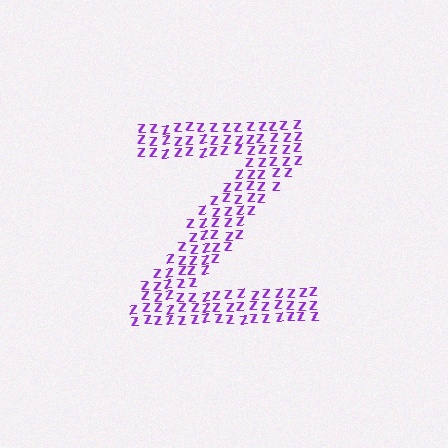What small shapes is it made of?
It is made of small letter Z's.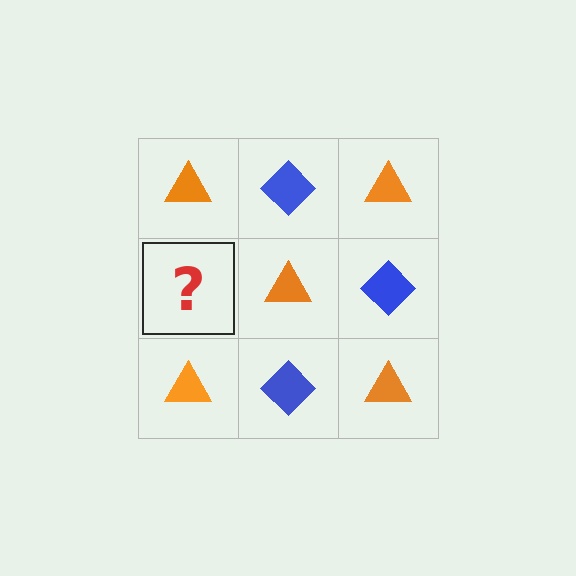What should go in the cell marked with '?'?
The missing cell should contain a blue diamond.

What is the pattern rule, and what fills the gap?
The rule is that it alternates orange triangle and blue diamond in a checkerboard pattern. The gap should be filled with a blue diamond.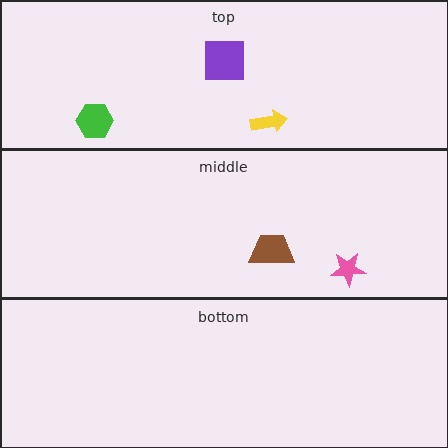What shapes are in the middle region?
The brown trapezoid, the pink star.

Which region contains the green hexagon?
The top region.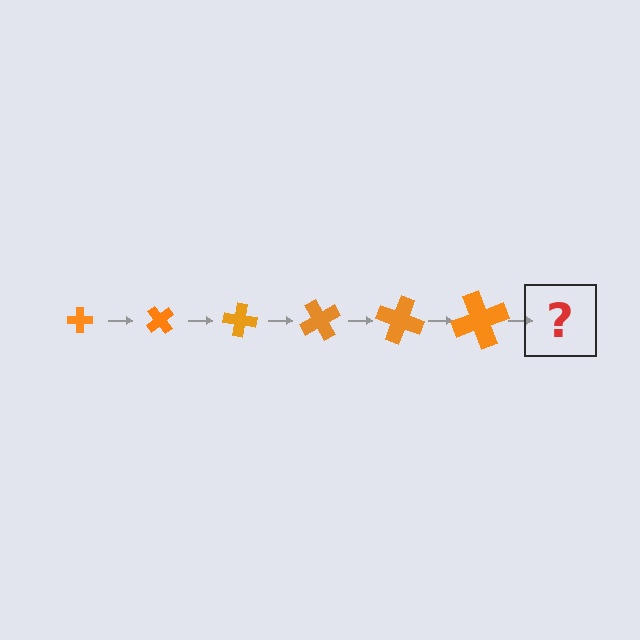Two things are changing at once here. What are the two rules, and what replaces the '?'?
The two rules are that the cross grows larger each step and it rotates 50 degrees each step. The '?' should be a cross, larger than the previous one and rotated 300 degrees from the start.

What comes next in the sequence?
The next element should be a cross, larger than the previous one and rotated 300 degrees from the start.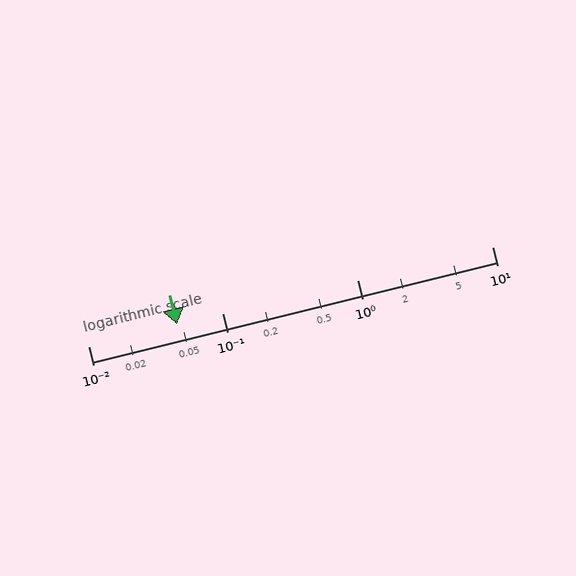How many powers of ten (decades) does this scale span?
The scale spans 3 decades, from 0.01 to 10.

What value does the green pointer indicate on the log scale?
The pointer indicates approximately 0.046.